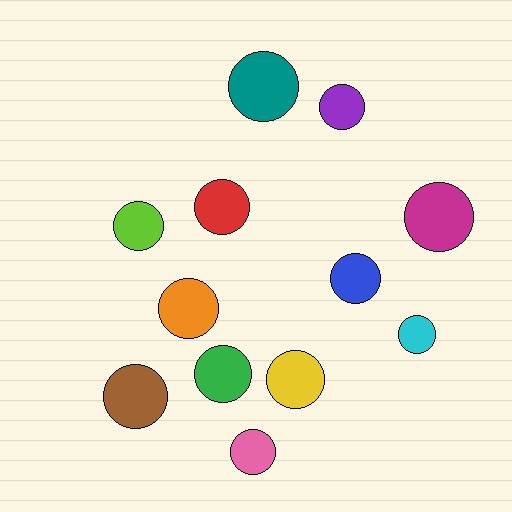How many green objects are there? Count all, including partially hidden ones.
There is 1 green object.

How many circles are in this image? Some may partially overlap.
There are 12 circles.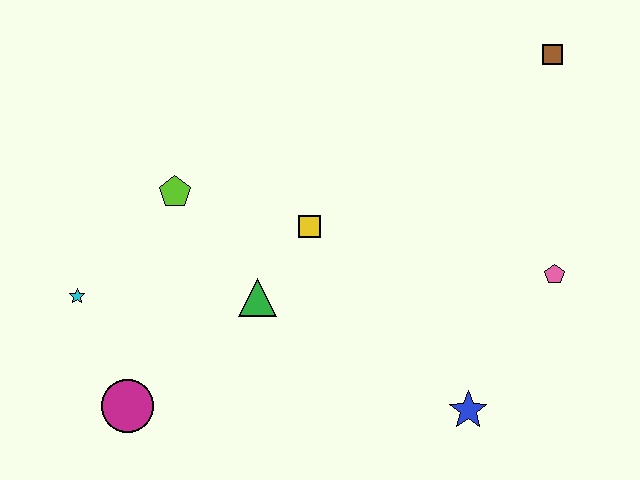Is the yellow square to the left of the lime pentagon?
No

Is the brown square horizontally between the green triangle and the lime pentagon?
No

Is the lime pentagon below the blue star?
No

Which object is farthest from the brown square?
The magenta circle is farthest from the brown square.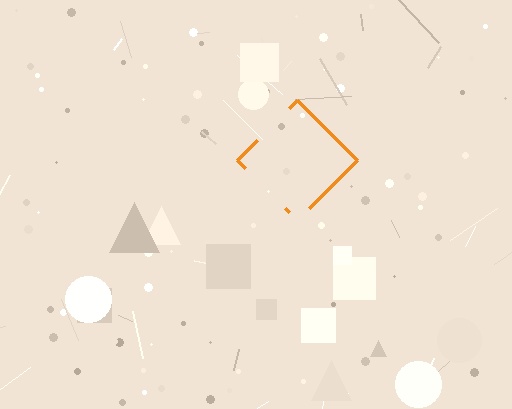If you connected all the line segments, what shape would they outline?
They would outline a diamond.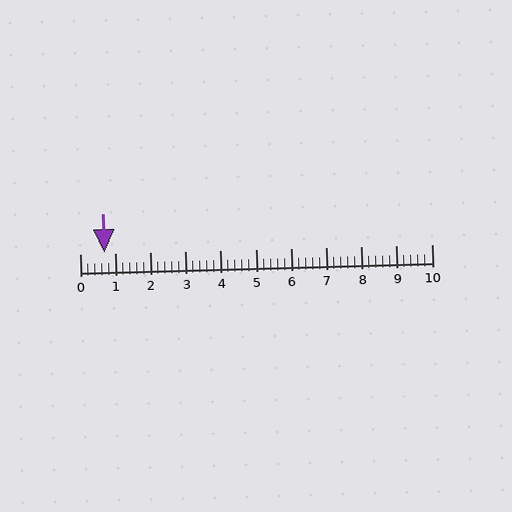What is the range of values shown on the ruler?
The ruler shows values from 0 to 10.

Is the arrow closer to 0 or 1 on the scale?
The arrow is closer to 1.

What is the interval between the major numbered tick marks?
The major tick marks are spaced 1 units apart.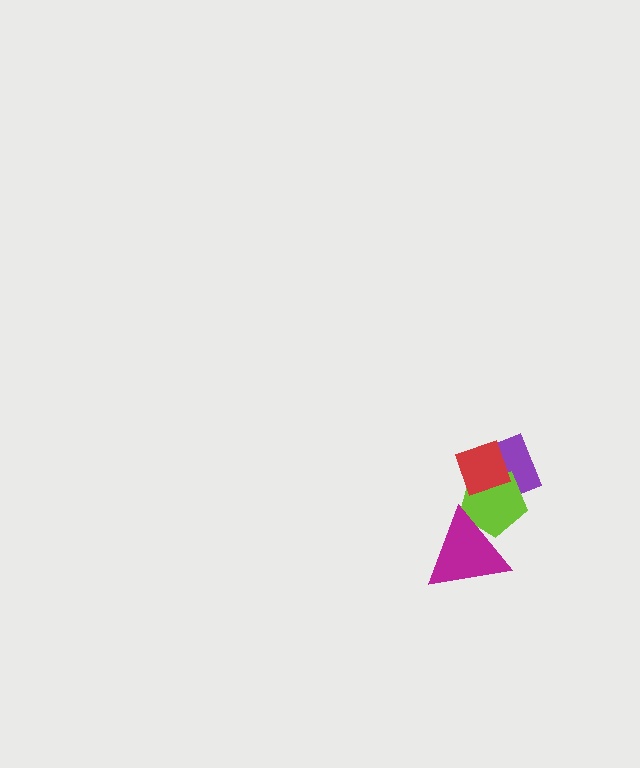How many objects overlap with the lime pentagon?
3 objects overlap with the lime pentagon.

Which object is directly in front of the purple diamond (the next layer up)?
The lime pentagon is directly in front of the purple diamond.